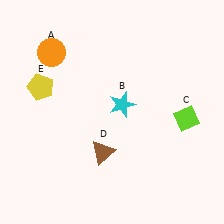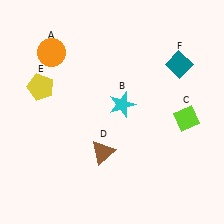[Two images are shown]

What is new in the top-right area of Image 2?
A teal diamond (F) was added in the top-right area of Image 2.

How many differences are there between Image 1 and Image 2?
There is 1 difference between the two images.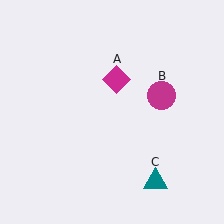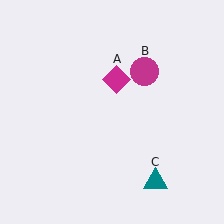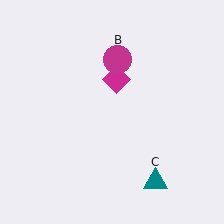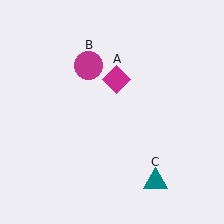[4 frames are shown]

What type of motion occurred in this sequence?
The magenta circle (object B) rotated counterclockwise around the center of the scene.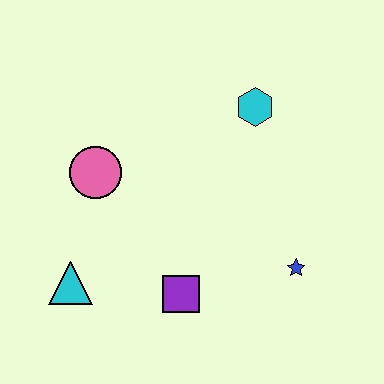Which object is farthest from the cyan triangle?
The cyan hexagon is farthest from the cyan triangle.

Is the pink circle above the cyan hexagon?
No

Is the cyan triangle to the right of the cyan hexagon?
No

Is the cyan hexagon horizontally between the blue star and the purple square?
Yes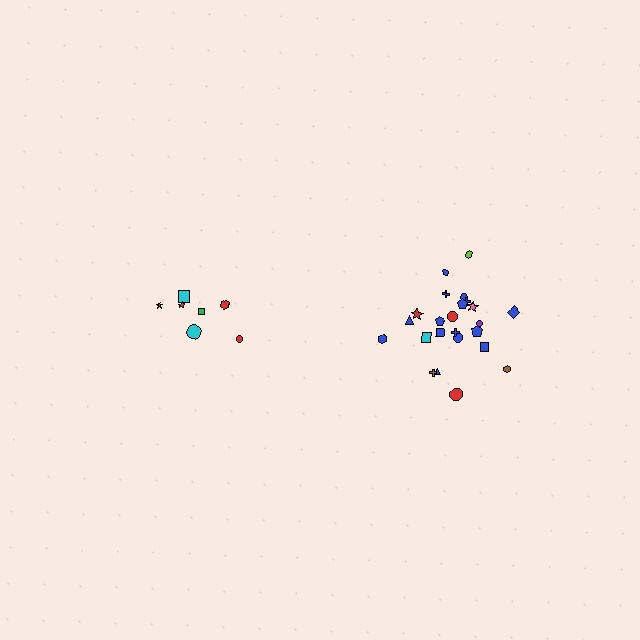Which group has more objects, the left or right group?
The right group.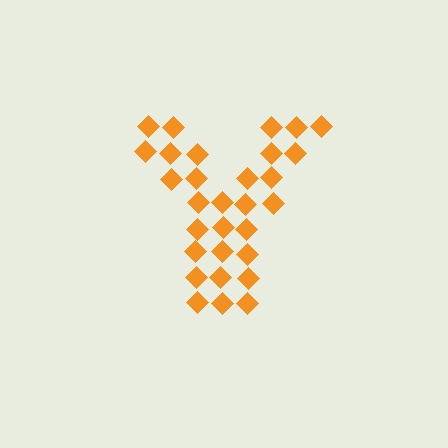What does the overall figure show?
The overall figure shows the letter Y.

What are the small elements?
The small elements are diamonds.